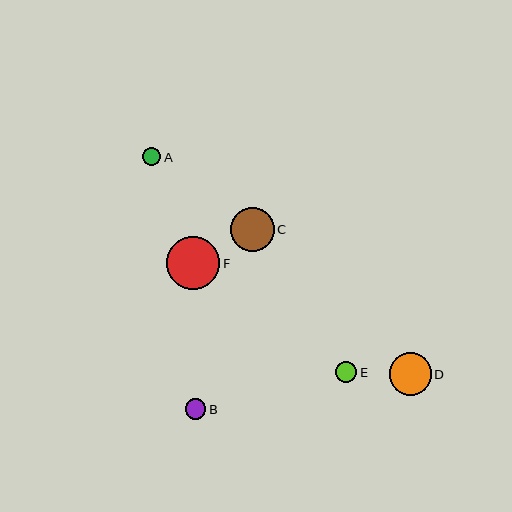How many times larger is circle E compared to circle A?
Circle E is approximately 1.1 times the size of circle A.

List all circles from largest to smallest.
From largest to smallest: F, C, D, E, B, A.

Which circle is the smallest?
Circle A is the smallest with a size of approximately 19 pixels.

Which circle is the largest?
Circle F is the largest with a size of approximately 53 pixels.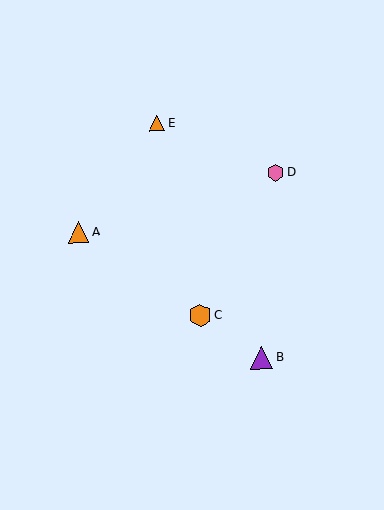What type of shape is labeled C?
Shape C is an orange hexagon.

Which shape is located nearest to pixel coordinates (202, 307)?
The orange hexagon (labeled C) at (200, 315) is nearest to that location.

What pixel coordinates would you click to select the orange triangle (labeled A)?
Click at (79, 232) to select the orange triangle A.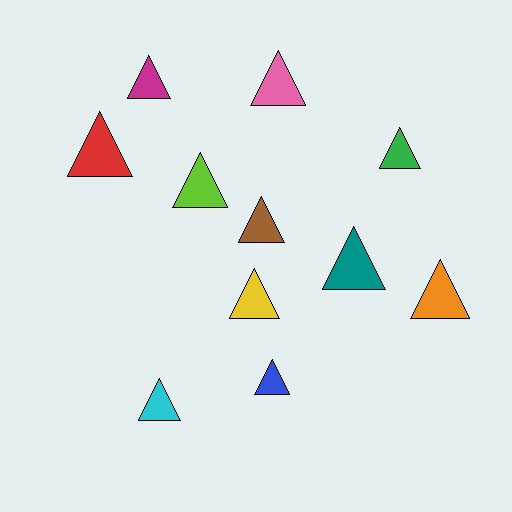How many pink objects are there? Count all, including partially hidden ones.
There is 1 pink object.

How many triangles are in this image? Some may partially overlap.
There are 11 triangles.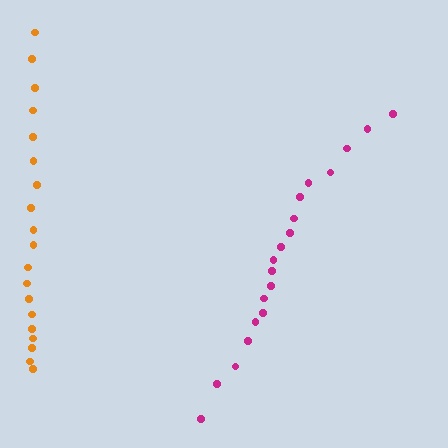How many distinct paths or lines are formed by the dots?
There are 2 distinct paths.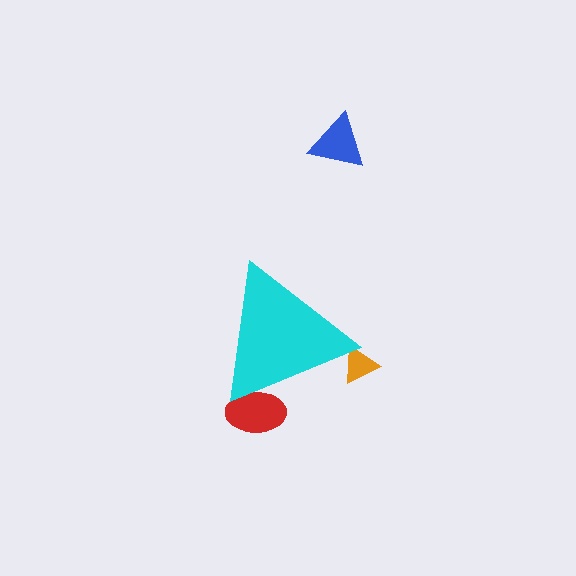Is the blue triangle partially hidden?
No, the blue triangle is fully visible.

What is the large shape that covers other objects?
A cyan triangle.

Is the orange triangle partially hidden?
Yes, the orange triangle is partially hidden behind the cyan triangle.